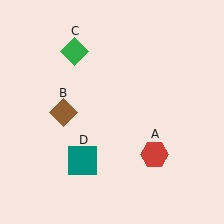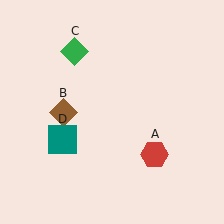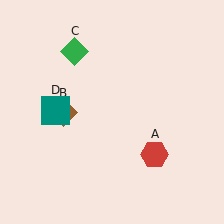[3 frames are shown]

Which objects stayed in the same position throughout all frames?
Red hexagon (object A) and brown diamond (object B) and green diamond (object C) remained stationary.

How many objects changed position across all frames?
1 object changed position: teal square (object D).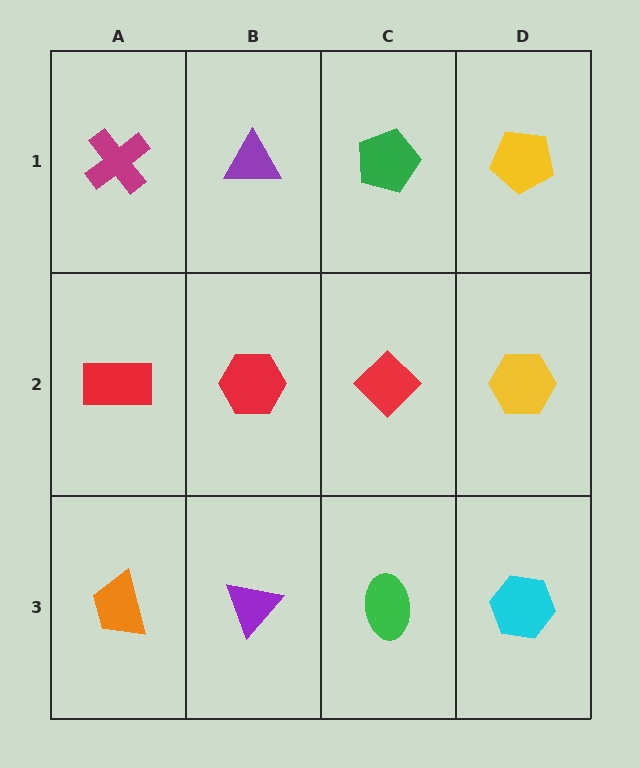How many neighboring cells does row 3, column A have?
2.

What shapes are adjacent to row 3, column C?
A red diamond (row 2, column C), a purple triangle (row 3, column B), a cyan hexagon (row 3, column D).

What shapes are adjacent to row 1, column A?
A red rectangle (row 2, column A), a purple triangle (row 1, column B).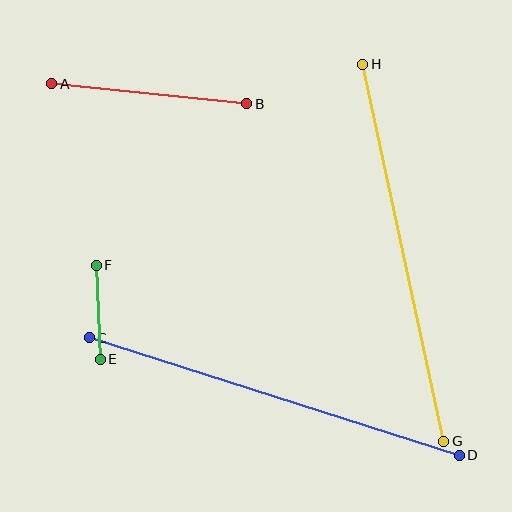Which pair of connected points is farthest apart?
Points C and D are farthest apart.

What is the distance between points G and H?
The distance is approximately 386 pixels.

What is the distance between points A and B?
The distance is approximately 196 pixels.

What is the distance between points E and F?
The distance is approximately 94 pixels.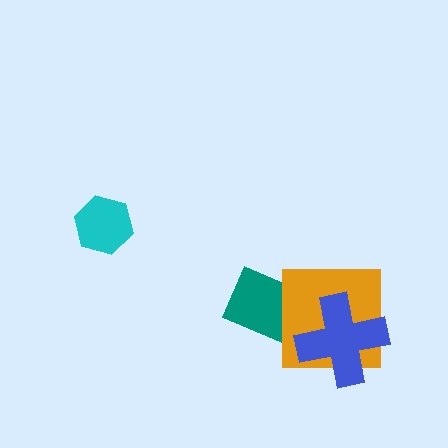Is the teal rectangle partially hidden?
Yes, it is partially covered by another shape.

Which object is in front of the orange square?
The blue cross is in front of the orange square.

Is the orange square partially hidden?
Yes, it is partially covered by another shape.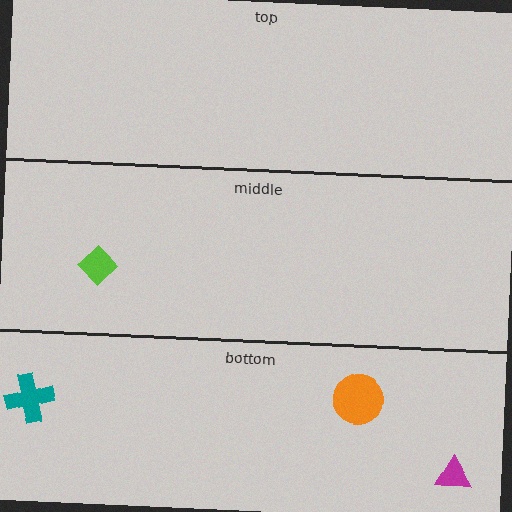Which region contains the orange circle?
The bottom region.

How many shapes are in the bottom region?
3.